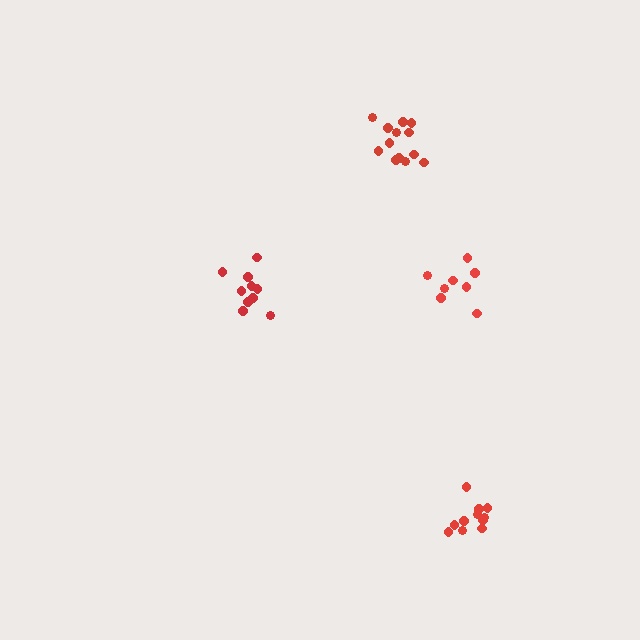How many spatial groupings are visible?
There are 4 spatial groupings.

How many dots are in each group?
Group 1: 10 dots, Group 2: 13 dots, Group 3: 12 dots, Group 4: 8 dots (43 total).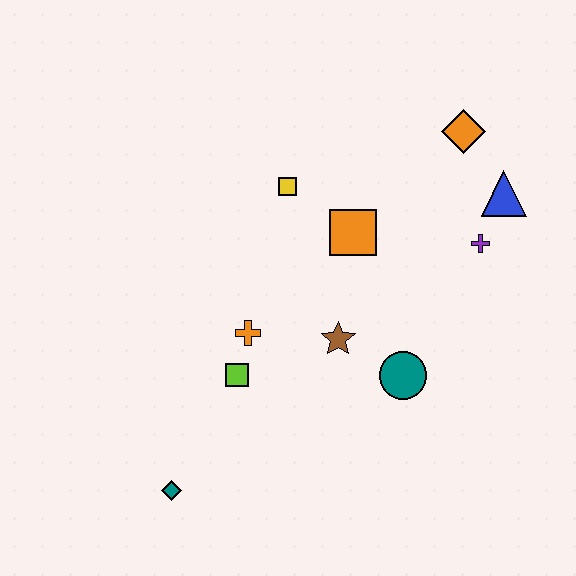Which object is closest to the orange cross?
The lime square is closest to the orange cross.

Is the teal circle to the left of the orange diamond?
Yes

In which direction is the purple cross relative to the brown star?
The purple cross is to the right of the brown star.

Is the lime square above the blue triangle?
No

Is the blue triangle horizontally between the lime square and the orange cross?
No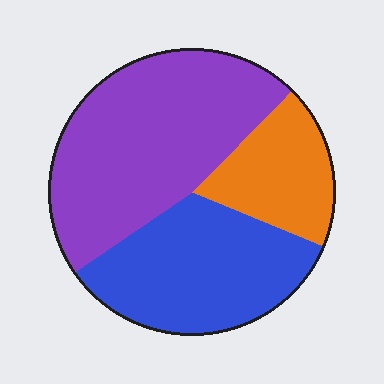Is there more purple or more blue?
Purple.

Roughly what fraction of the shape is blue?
Blue covers roughly 35% of the shape.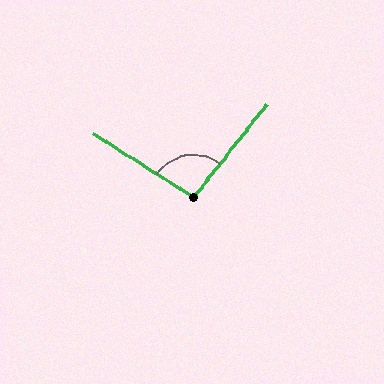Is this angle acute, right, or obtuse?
It is obtuse.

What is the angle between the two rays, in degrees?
Approximately 96 degrees.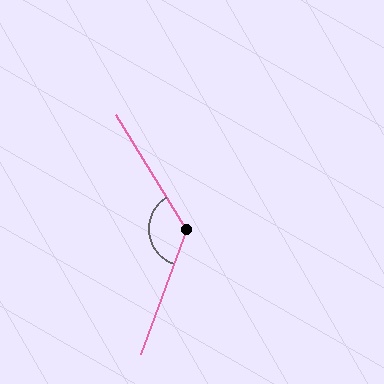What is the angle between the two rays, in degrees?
Approximately 128 degrees.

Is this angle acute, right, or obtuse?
It is obtuse.